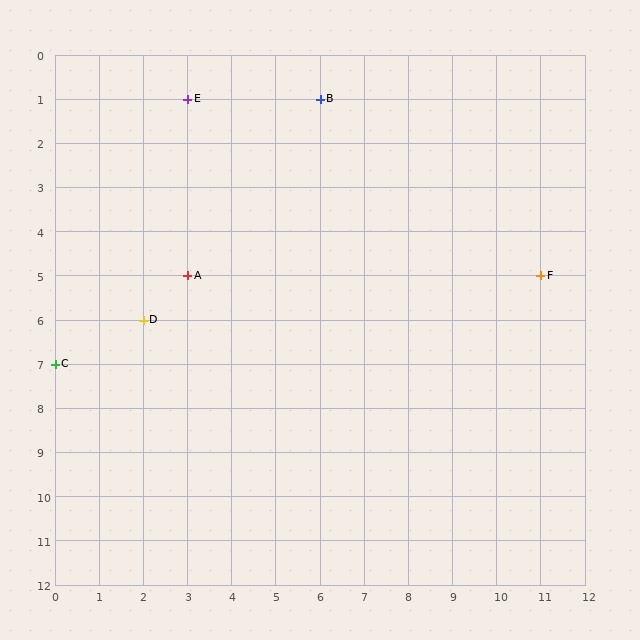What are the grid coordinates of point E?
Point E is at grid coordinates (3, 1).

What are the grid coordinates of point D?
Point D is at grid coordinates (2, 6).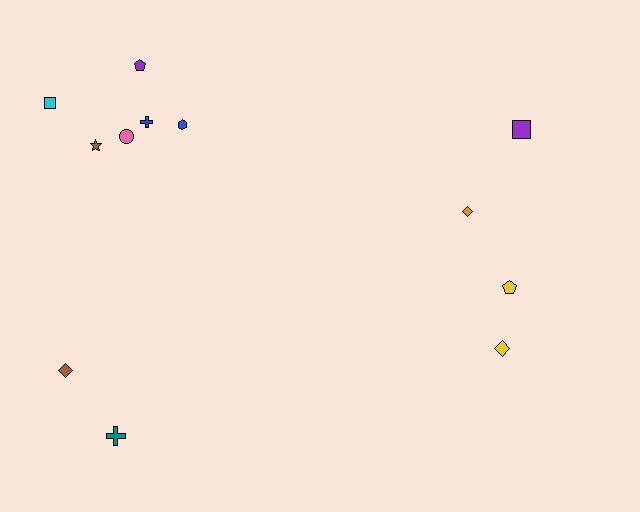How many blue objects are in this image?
There are 2 blue objects.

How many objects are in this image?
There are 12 objects.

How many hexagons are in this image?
There is 1 hexagon.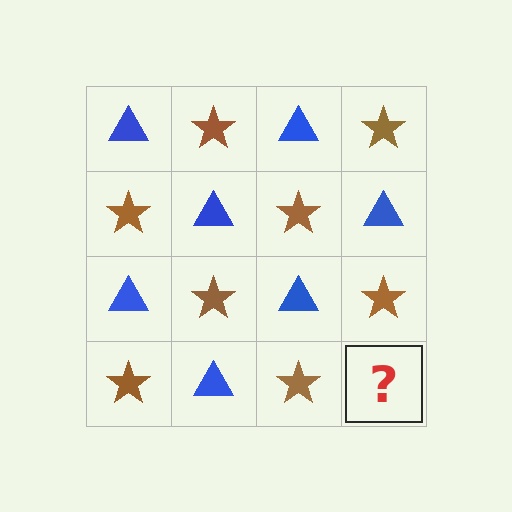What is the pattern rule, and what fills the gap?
The rule is that it alternates blue triangle and brown star in a checkerboard pattern. The gap should be filled with a blue triangle.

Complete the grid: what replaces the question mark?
The question mark should be replaced with a blue triangle.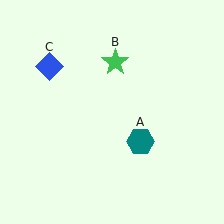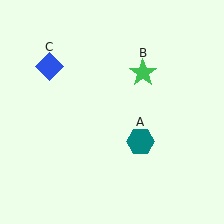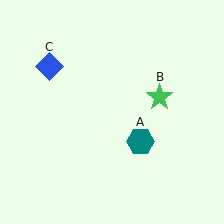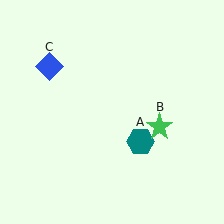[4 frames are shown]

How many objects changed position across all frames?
1 object changed position: green star (object B).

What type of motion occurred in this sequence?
The green star (object B) rotated clockwise around the center of the scene.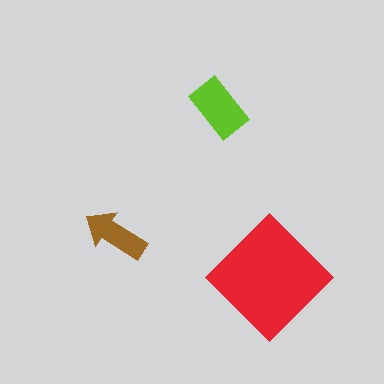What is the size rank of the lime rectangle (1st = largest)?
2nd.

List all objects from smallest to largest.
The brown arrow, the lime rectangle, the red diamond.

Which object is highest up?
The lime rectangle is topmost.